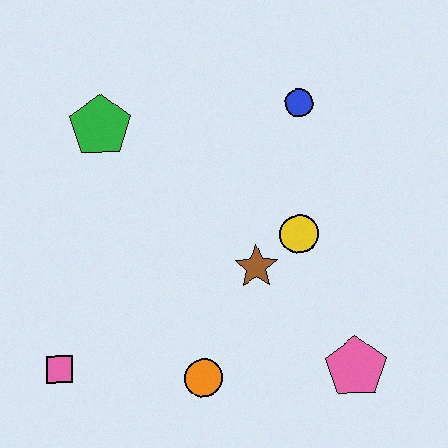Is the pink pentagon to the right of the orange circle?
Yes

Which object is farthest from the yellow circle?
The pink square is farthest from the yellow circle.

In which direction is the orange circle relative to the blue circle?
The orange circle is below the blue circle.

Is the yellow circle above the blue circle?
No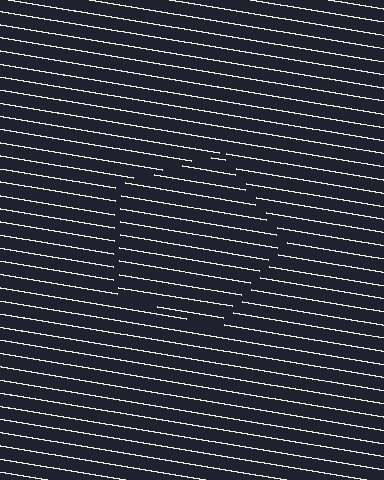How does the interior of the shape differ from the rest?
The interior of the shape contains the same grating, shifted by half a period — the contour is defined by the phase discontinuity where line-ends from the inner and outer gratings abut.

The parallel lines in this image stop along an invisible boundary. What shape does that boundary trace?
An illusory pentagon. The interior of the shape contains the same grating, shifted by half a period — the contour is defined by the phase discontinuity where line-ends from the inner and outer gratings abut.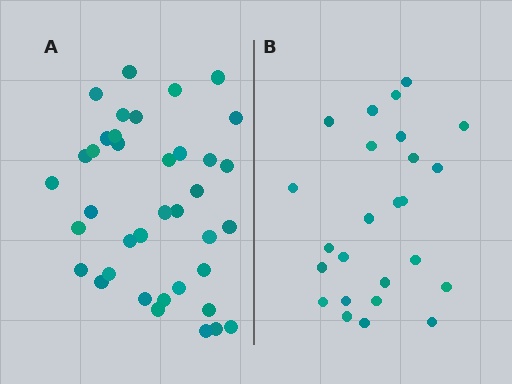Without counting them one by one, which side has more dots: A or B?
Region A (the left region) has more dots.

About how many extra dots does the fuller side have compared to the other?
Region A has approximately 15 more dots than region B.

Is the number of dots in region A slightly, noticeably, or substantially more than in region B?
Region A has substantially more. The ratio is roughly 1.5 to 1.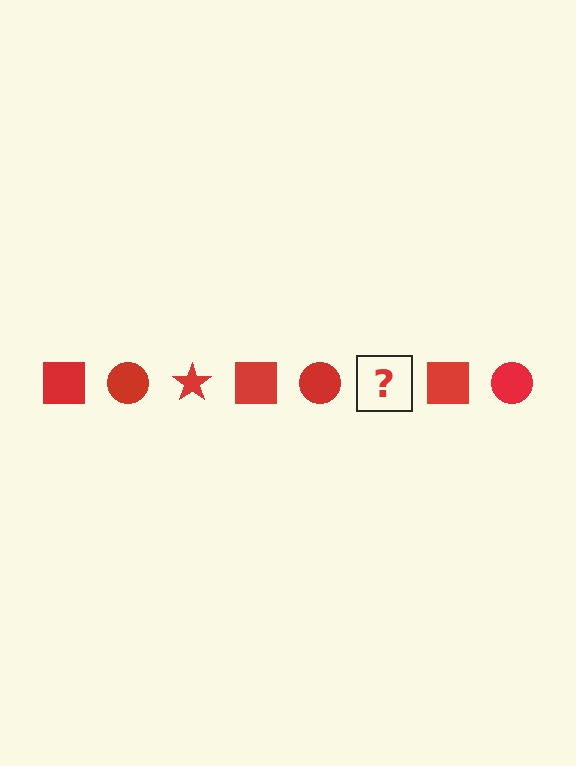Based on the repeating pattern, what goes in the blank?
The blank should be a red star.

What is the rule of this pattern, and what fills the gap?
The rule is that the pattern cycles through square, circle, star shapes in red. The gap should be filled with a red star.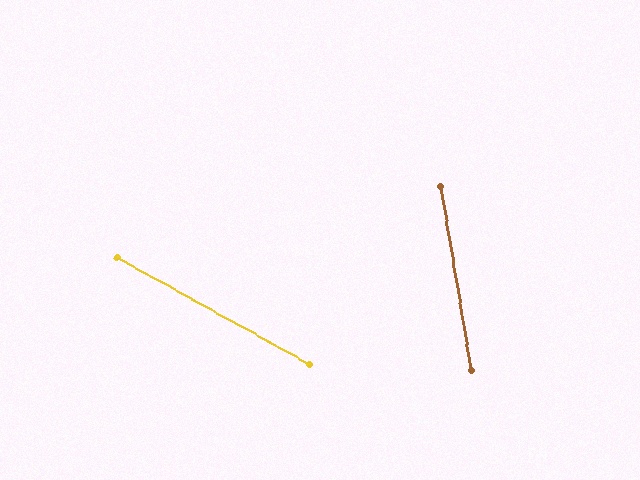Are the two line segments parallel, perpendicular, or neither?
Neither parallel nor perpendicular — they differ by about 51°.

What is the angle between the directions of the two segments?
Approximately 51 degrees.